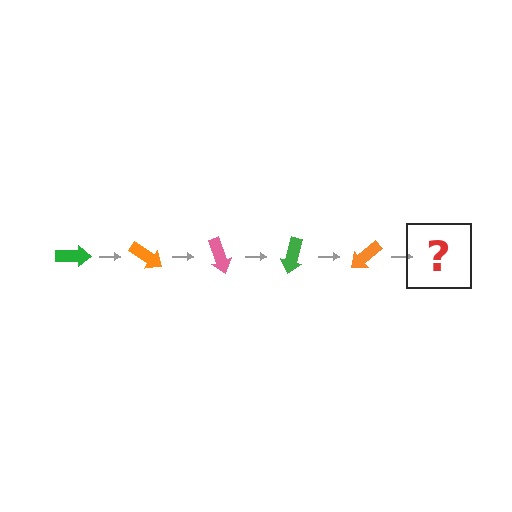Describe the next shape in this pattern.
It should be a pink arrow, rotated 175 degrees from the start.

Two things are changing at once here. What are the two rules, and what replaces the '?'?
The two rules are that it rotates 35 degrees each step and the color cycles through green, orange, and pink. The '?' should be a pink arrow, rotated 175 degrees from the start.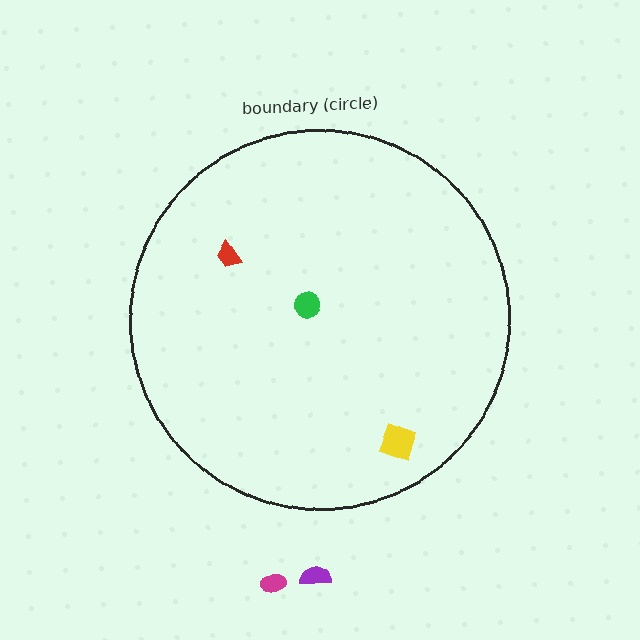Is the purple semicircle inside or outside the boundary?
Outside.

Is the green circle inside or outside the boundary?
Inside.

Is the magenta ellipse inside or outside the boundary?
Outside.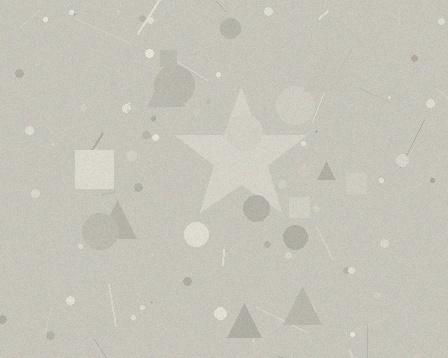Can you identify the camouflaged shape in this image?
The camouflaged shape is a star.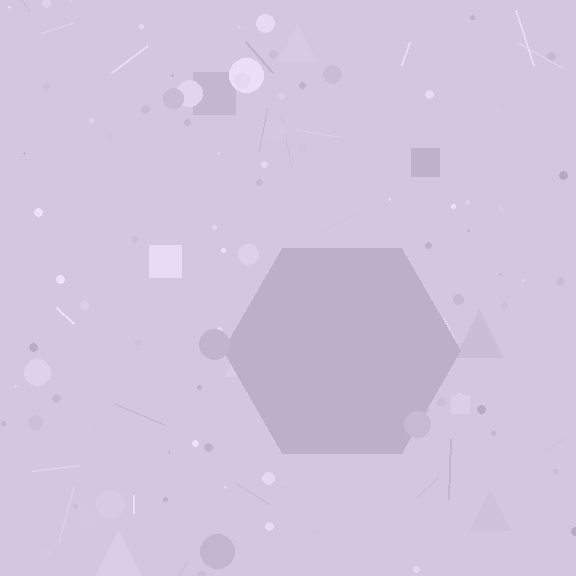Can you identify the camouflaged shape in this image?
The camouflaged shape is a hexagon.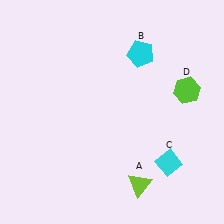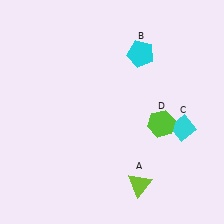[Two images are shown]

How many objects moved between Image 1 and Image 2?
2 objects moved between the two images.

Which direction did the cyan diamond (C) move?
The cyan diamond (C) moved up.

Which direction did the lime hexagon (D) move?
The lime hexagon (D) moved down.